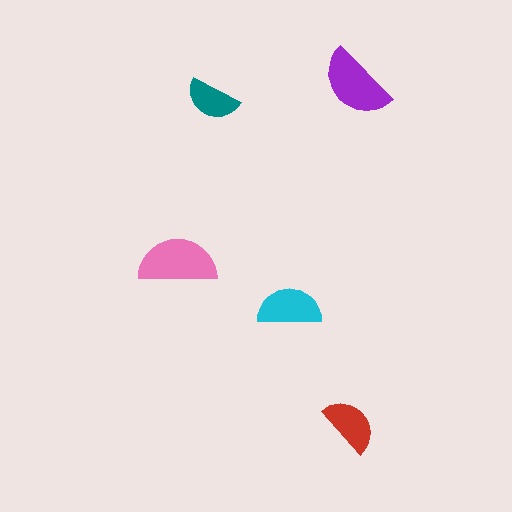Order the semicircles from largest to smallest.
the pink one, the purple one, the cyan one, the red one, the teal one.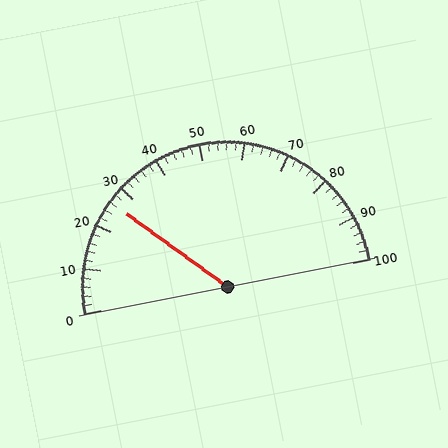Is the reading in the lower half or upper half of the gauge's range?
The reading is in the lower half of the range (0 to 100).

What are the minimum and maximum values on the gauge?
The gauge ranges from 0 to 100.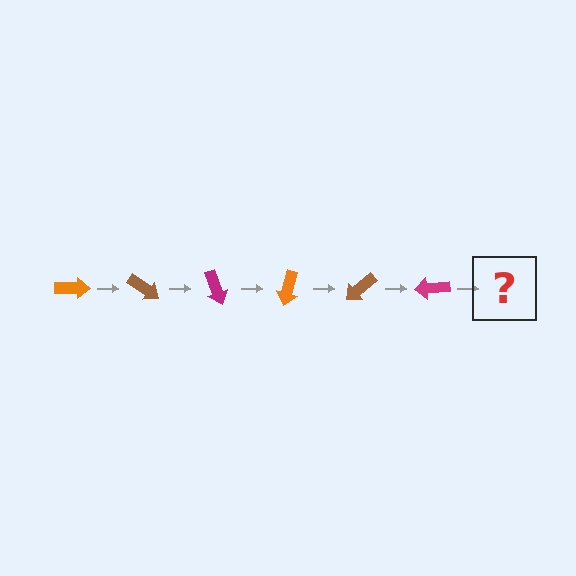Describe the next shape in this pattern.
It should be an orange arrow, rotated 210 degrees from the start.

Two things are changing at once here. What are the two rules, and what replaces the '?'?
The two rules are that it rotates 35 degrees each step and the color cycles through orange, brown, and magenta. The '?' should be an orange arrow, rotated 210 degrees from the start.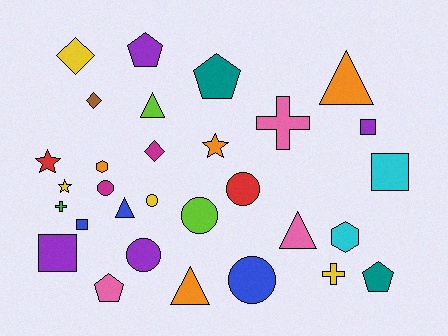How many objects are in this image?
There are 30 objects.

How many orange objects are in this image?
There are 4 orange objects.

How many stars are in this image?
There are 3 stars.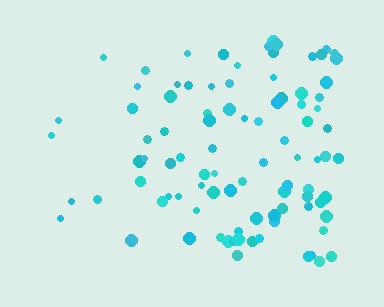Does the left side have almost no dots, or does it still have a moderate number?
Still a moderate number, just noticeably fewer than the right.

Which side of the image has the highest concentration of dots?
The right.